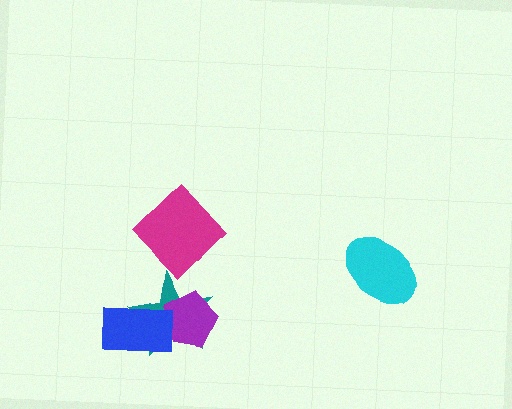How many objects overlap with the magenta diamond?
0 objects overlap with the magenta diamond.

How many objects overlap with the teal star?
2 objects overlap with the teal star.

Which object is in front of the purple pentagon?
The blue rectangle is in front of the purple pentagon.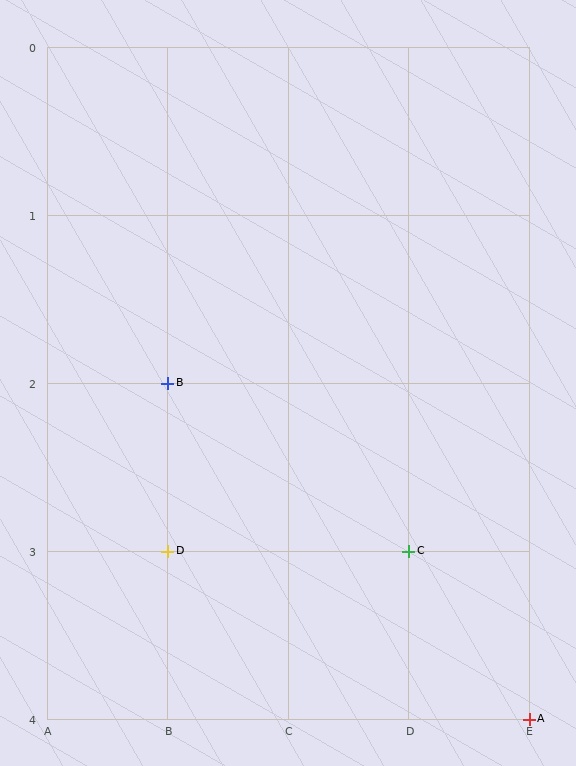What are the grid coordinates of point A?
Point A is at grid coordinates (E, 4).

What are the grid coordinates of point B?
Point B is at grid coordinates (B, 2).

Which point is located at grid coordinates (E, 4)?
Point A is at (E, 4).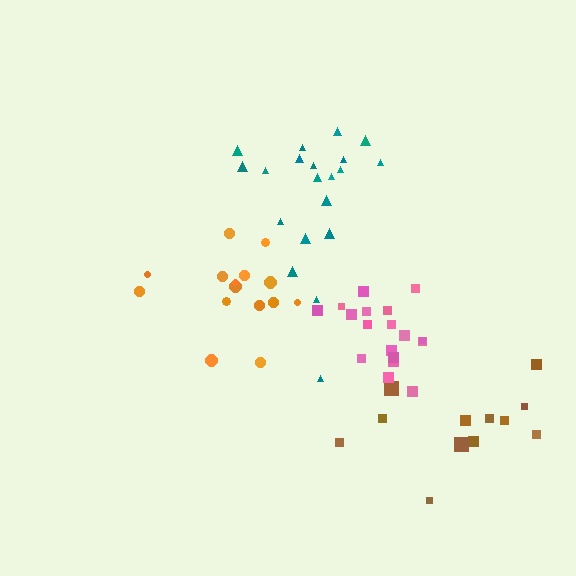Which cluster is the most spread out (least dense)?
Brown.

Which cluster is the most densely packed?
Pink.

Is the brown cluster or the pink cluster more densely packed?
Pink.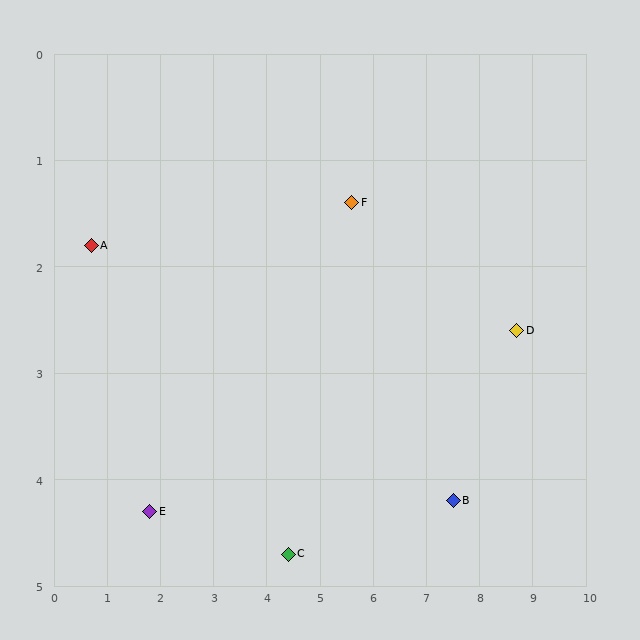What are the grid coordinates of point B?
Point B is at approximately (7.5, 4.2).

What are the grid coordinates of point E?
Point E is at approximately (1.8, 4.3).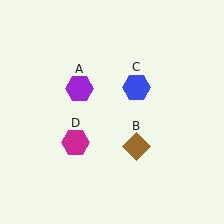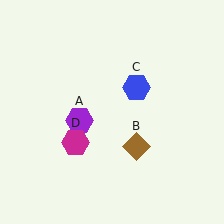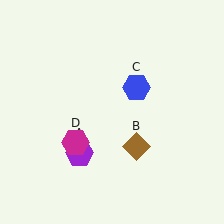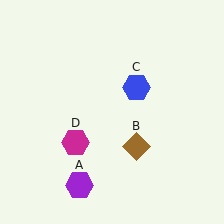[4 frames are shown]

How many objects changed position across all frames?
1 object changed position: purple hexagon (object A).